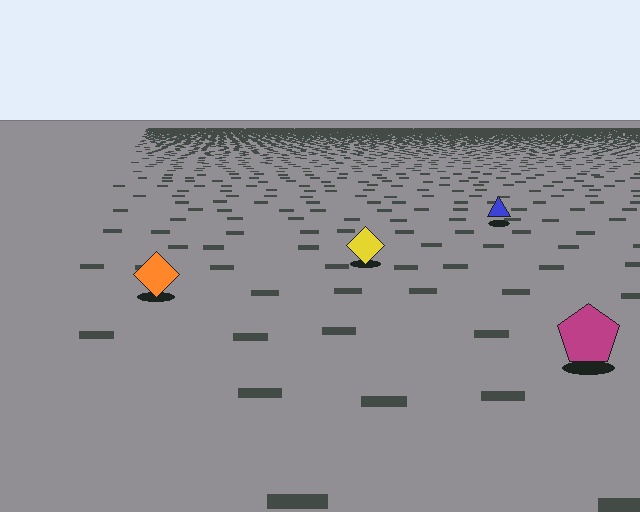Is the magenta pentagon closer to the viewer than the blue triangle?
Yes. The magenta pentagon is closer — you can tell from the texture gradient: the ground texture is coarser near it.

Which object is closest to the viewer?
The magenta pentagon is closest. The texture marks near it are larger and more spread out.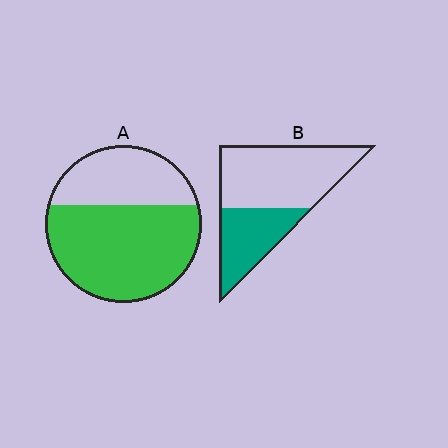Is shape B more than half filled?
No.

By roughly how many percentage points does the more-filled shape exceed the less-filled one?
By roughly 30 percentage points (A over B).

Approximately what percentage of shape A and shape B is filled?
A is approximately 65% and B is approximately 35%.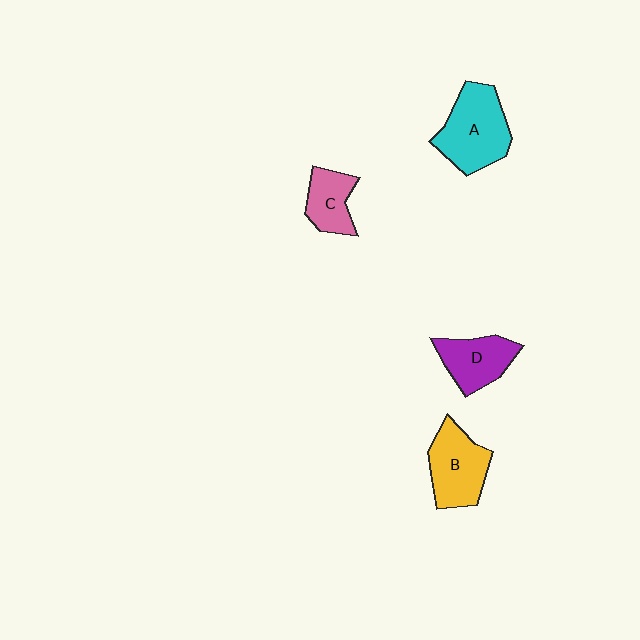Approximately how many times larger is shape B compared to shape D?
Approximately 1.2 times.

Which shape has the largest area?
Shape A (cyan).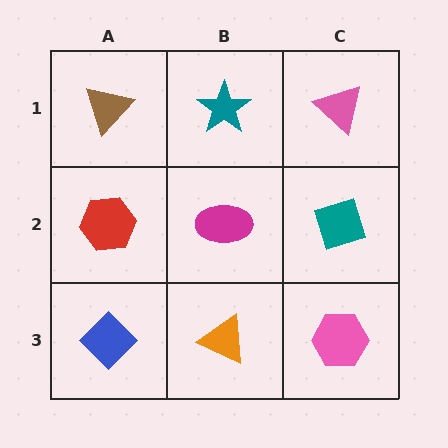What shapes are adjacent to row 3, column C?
A teal diamond (row 2, column C), an orange triangle (row 3, column B).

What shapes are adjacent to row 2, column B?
A teal star (row 1, column B), an orange triangle (row 3, column B), a red hexagon (row 2, column A), a teal diamond (row 2, column C).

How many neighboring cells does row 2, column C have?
3.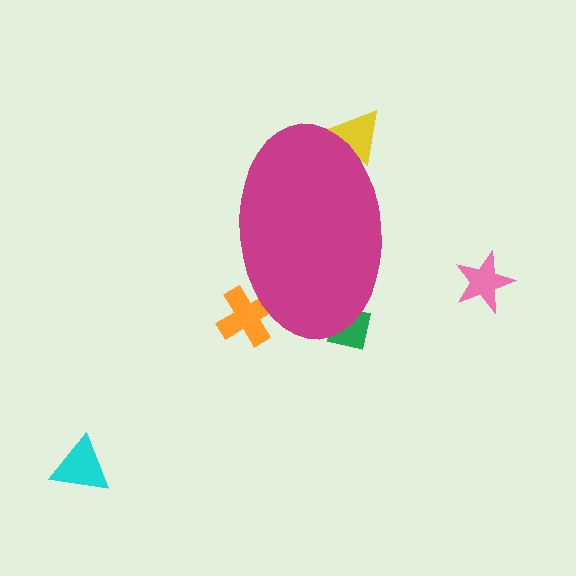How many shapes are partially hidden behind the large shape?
3 shapes are partially hidden.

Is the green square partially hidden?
Yes, the green square is partially hidden behind the magenta ellipse.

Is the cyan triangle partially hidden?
No, the cyan triangle is fully visible.